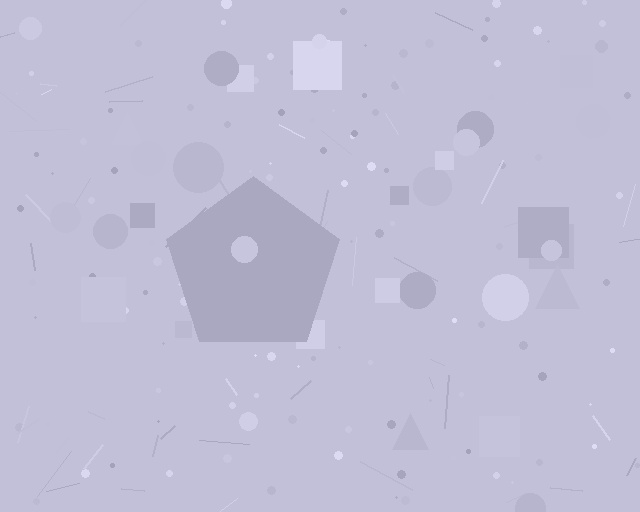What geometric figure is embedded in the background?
A pentagon is embedded in the background.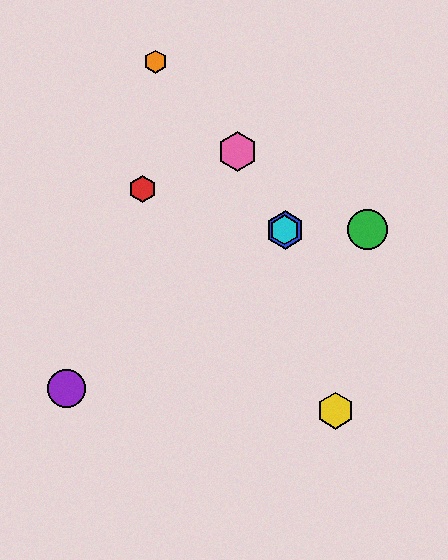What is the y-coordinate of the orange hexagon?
The orange hexagon is at y≈62.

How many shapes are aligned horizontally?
3 shapes (the blue hexagon, the green circle, the cyan hexagon) are aligned horizontally.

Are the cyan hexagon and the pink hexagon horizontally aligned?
No, the cyan hexagon is at y≈230 and the pink hexagon is at y≈152.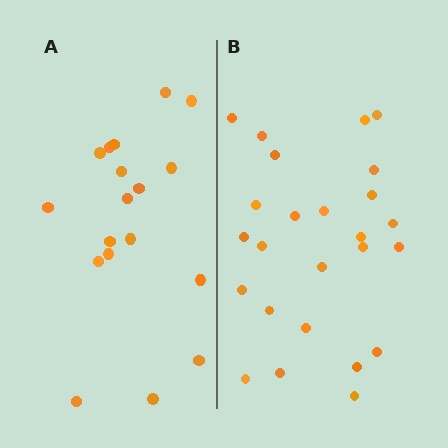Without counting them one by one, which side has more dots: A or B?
Region B (the right region) has more dots.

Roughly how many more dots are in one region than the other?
Region B has roughly 8 or so more dots than region A.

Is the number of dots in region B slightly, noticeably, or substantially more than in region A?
Region B has noticeably more, but not dramatically so. The ratio is roughly 1.4 to 1.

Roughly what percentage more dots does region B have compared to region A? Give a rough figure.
About 40% more.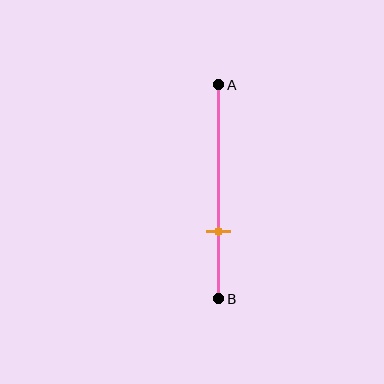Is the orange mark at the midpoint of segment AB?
No, the mark is at about 70% from A, not at the 50% midpoint.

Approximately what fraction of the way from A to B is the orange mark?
The orange mark is approximately 70% of the way from A to B.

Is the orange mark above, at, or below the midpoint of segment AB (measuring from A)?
The orange mark is below the midpoint of segment AB.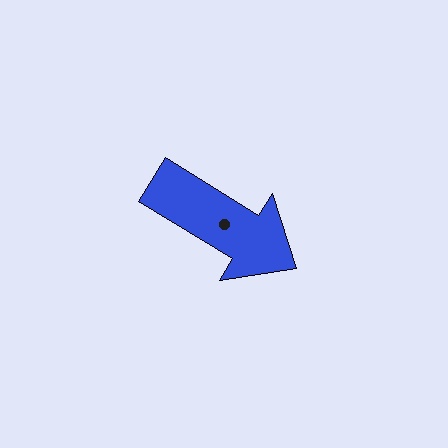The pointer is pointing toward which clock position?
Roughly 4 o'clock.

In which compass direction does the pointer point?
Southeast.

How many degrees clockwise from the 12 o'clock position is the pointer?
Approximately 122 degrees.